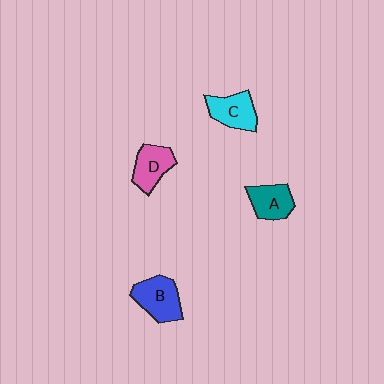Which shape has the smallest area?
Shape A (teal).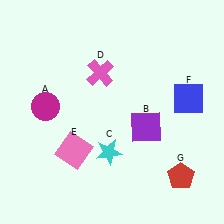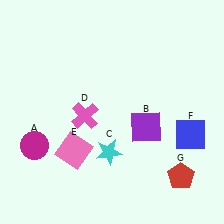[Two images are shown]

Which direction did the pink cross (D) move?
The pink cross (D) moved down.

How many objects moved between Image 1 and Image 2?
3 objects moved between the two images.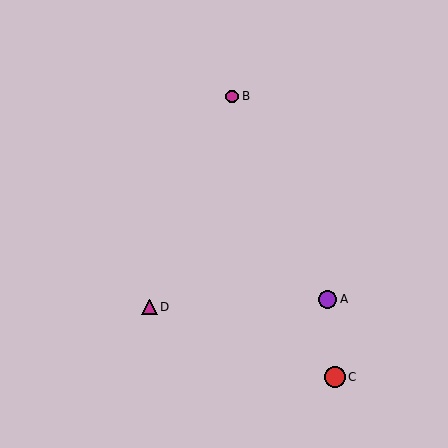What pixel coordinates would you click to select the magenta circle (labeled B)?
Click at (232, 96) to select the magenta circle B.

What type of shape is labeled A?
Shape A is a purple circle.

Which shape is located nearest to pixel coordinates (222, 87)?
The magenta circle (labeled B) at (232, 96) is nearest to that location.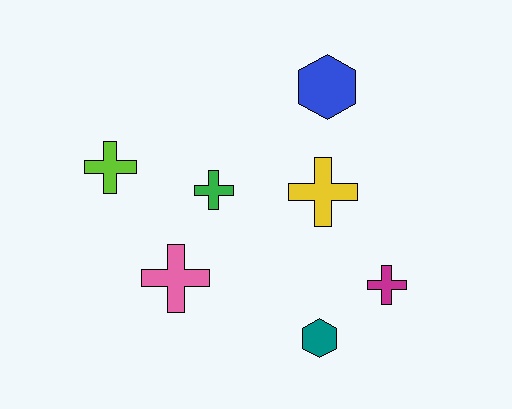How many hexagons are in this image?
There are 2 hexagons.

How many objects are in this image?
There are 7 objects.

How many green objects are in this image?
There is 1 green object.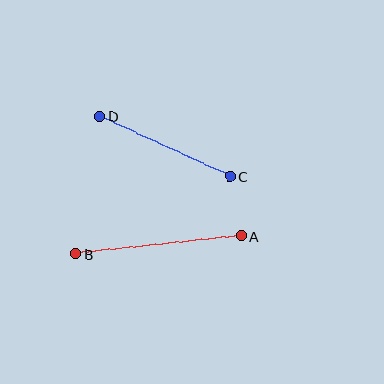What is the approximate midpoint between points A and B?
The midpoint is at approximately (159, 245) pixels.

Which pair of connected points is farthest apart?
Points A and B are farthest apart.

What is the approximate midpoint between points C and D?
The midpoint is at approximately (165, 146) pixels.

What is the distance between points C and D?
The distance is approximately 143 pixels.